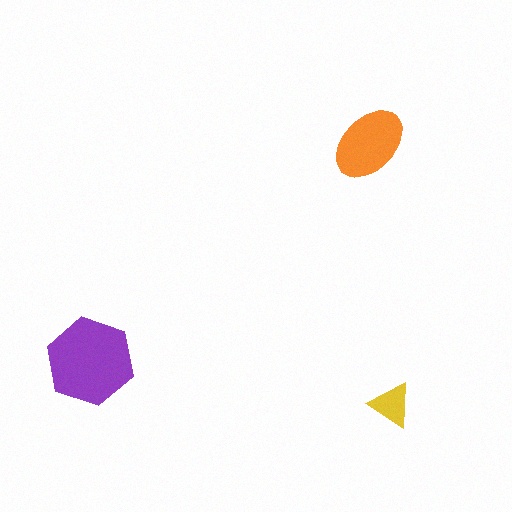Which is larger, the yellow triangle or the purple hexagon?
The purple hexagon.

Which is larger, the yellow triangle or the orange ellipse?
The orange ellipse.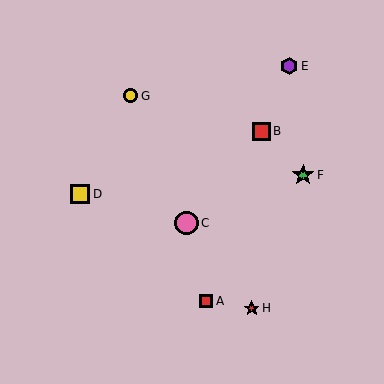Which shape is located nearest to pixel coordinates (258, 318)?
The red star (labeled H) at (252, 308) is nearest to that location.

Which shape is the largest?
The pink circle (labeled C) is the largest.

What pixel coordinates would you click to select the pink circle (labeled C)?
Click at (186, 223) to select the pink circle C.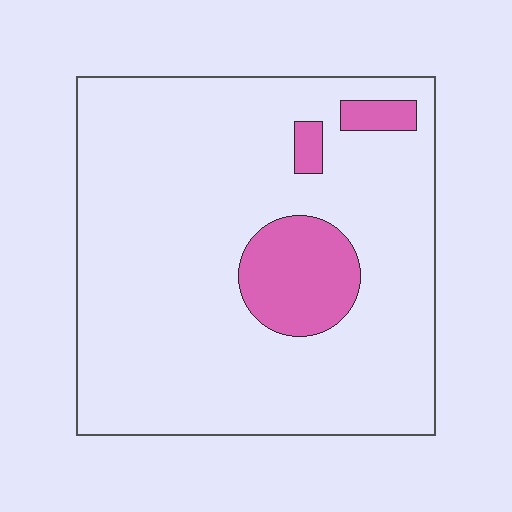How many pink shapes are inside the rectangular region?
3.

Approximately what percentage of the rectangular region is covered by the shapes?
Approximately 10%.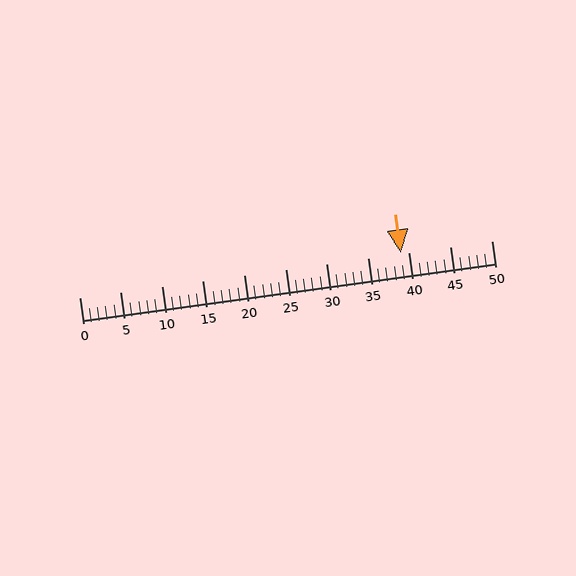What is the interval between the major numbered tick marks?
The major tick marks are spaced 5 units apart.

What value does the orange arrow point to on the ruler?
The orange arrow points to approximately 39.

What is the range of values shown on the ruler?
The ruler shows values from 0 to 50.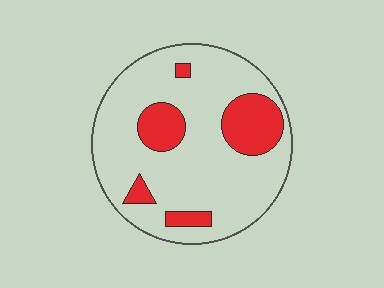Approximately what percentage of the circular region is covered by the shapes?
Approximately 20%.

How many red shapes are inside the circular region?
5.